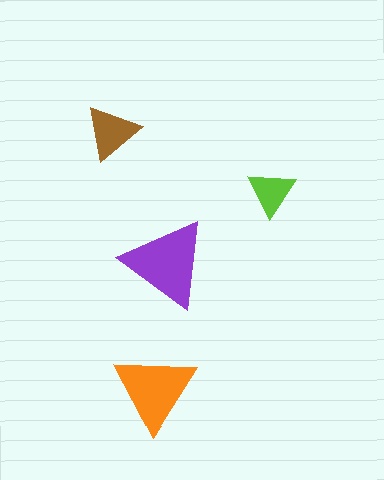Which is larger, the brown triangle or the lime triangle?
The brown one.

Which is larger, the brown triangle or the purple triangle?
The purple one.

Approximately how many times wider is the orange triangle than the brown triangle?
About 1.5 times wider.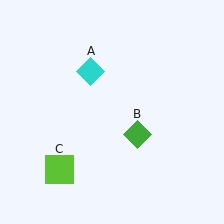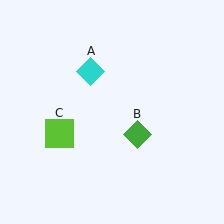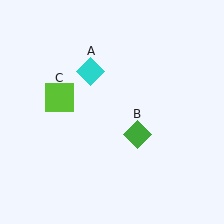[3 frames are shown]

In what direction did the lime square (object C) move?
The lime square (object C) moved up.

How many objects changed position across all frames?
1 object changed position: lime square (object C).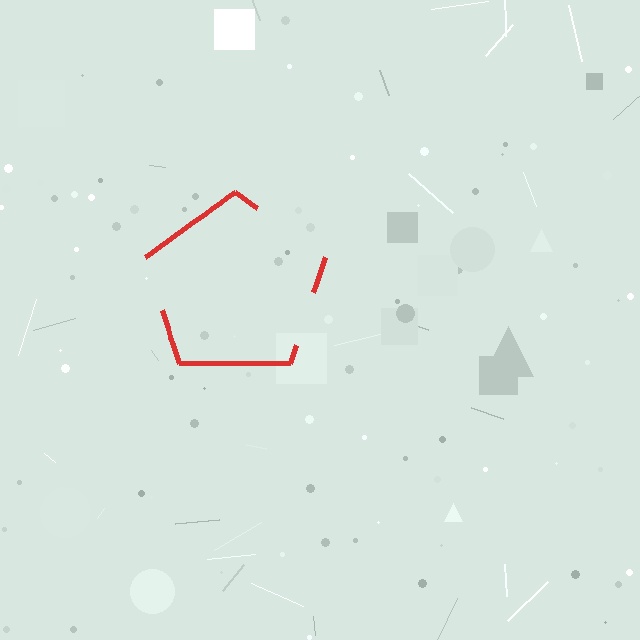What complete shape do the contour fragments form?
The contour fragments form a pentagon.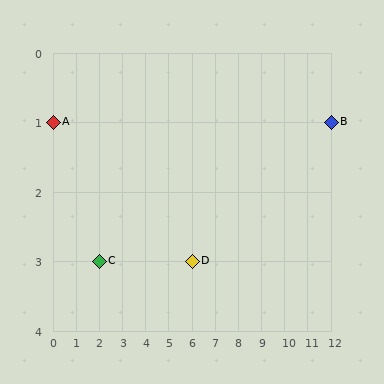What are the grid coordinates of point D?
Point D is at grid coordinates (6, 3).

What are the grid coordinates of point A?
Point A is at grid coordinates (0, 1).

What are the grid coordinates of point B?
Point B is at grid coordinates (12, 1).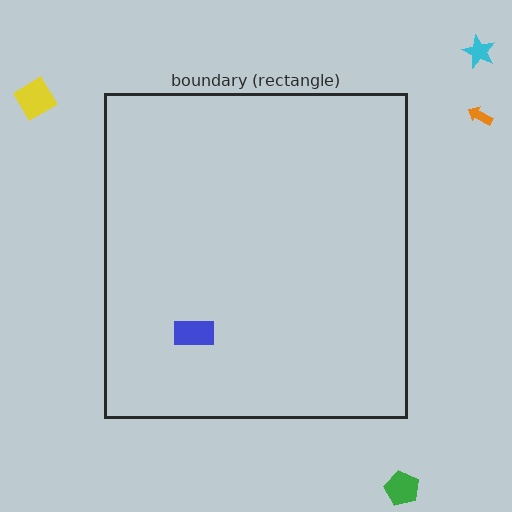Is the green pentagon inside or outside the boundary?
Outside.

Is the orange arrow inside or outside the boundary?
Outside.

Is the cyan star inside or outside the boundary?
Outside.